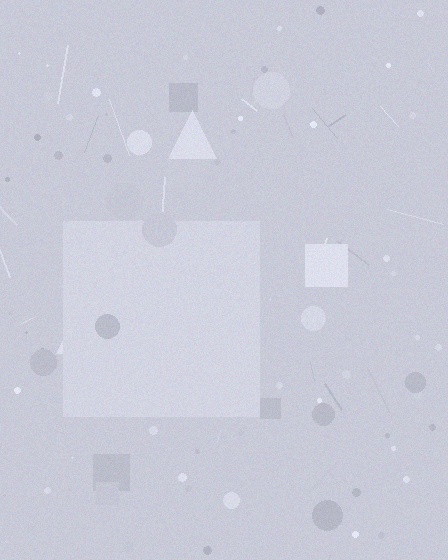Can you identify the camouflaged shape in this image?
The camouflaged shape is a square.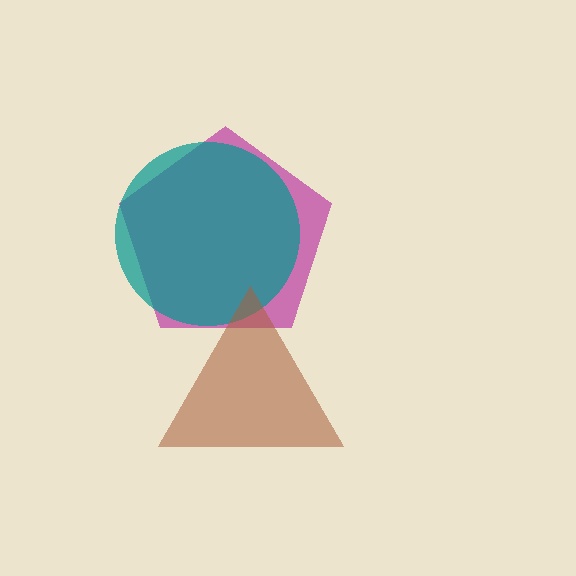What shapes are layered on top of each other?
The layered shapes are: a magenta pentagon, a teal circle, a brown triangle.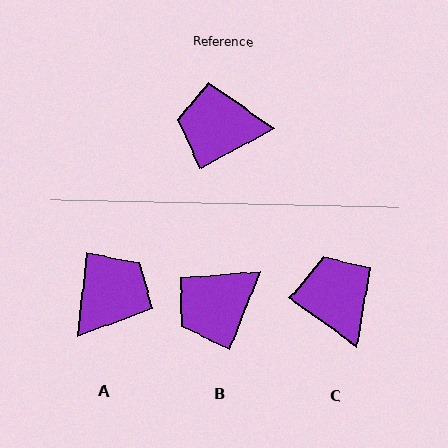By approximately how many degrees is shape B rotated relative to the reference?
Approximately 40 degrees counter-clockwise.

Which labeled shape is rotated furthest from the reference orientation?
A, about 125 degrees away.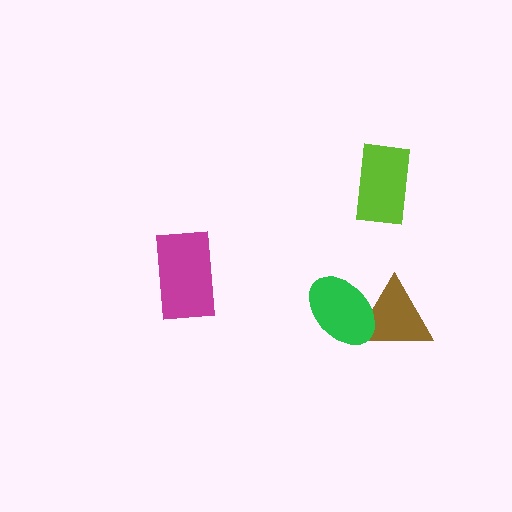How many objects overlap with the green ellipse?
1 object overlaps with the green ellipse.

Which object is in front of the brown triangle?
The green ellipse is in front of the brown triangle.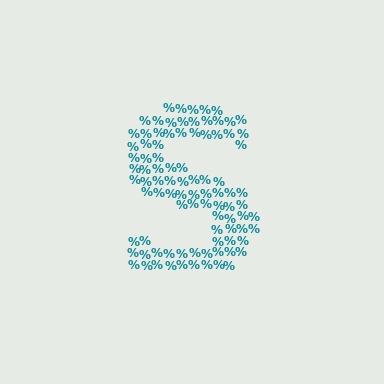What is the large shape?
The large shape is the letter S.